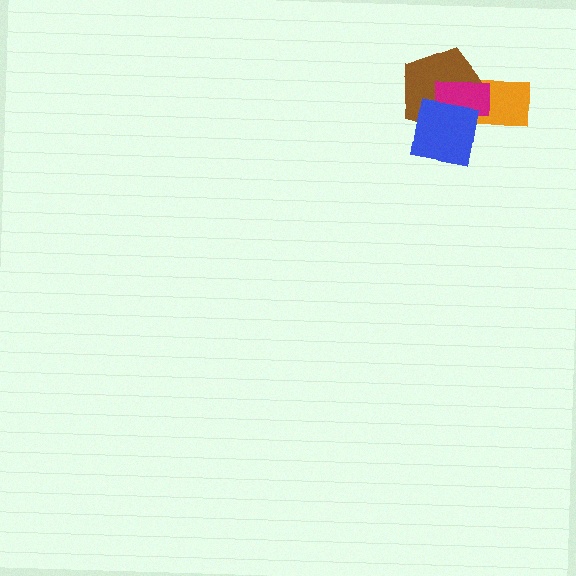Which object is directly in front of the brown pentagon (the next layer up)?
The magenta rectangle is directly in front of the brown pentagon.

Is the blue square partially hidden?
No, no other shape covers it.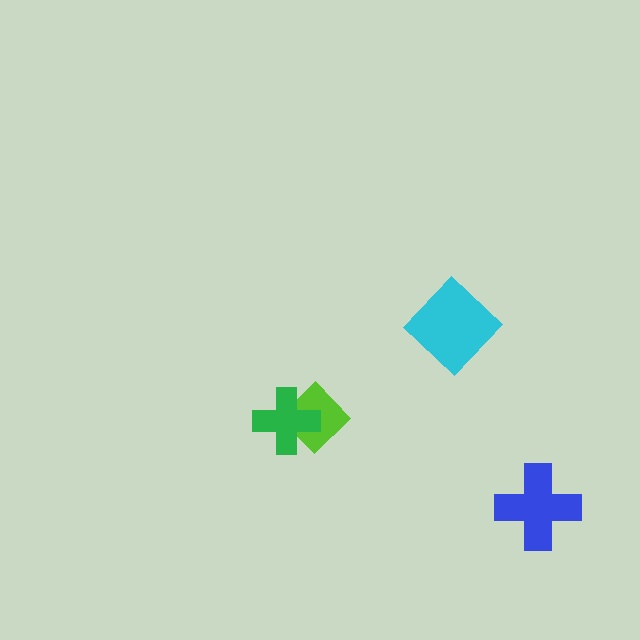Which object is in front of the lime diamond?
The green cross is in front of the lime diamond.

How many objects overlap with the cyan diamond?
0 objects overlap with the cyan diamond.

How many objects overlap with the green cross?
1 object overlaps with the green cross.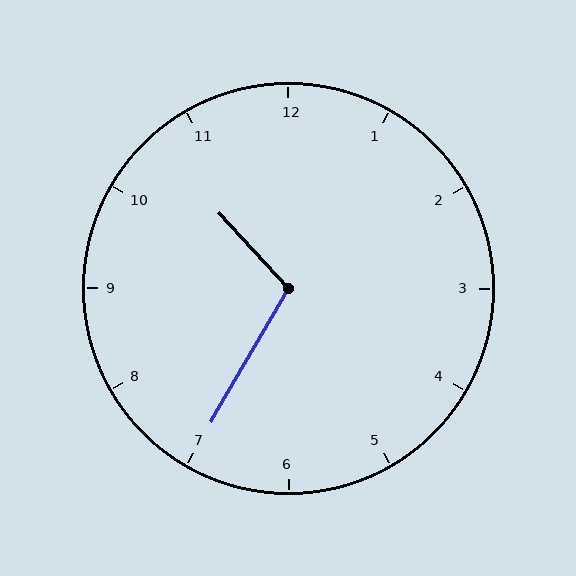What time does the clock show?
10:35.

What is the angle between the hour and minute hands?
Approximately 108 degrees.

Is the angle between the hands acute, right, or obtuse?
It is obtuse.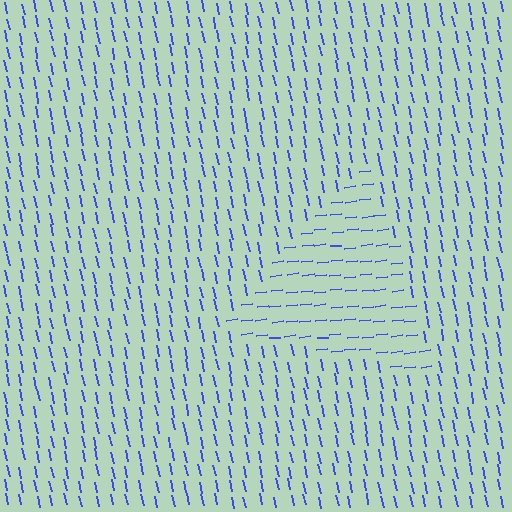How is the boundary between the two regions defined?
The boundary is defined purely by a change in line orientation (approximately 84 degrees difference). All lines are the same color and thickness.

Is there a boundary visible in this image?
Yes, there is a texture boundary formed by a change in line orientation.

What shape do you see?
I see a triangle.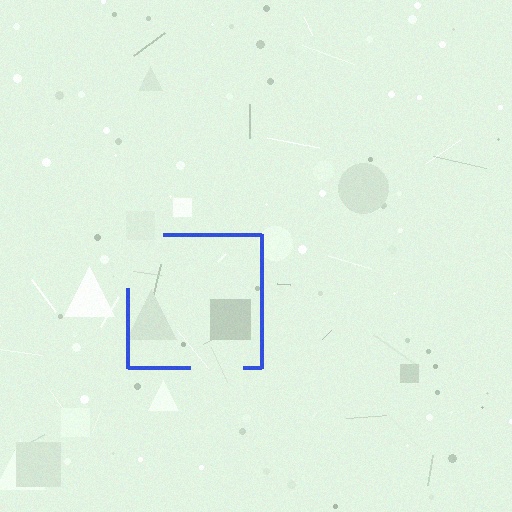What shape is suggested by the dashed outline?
The dashed outline suggests a square.